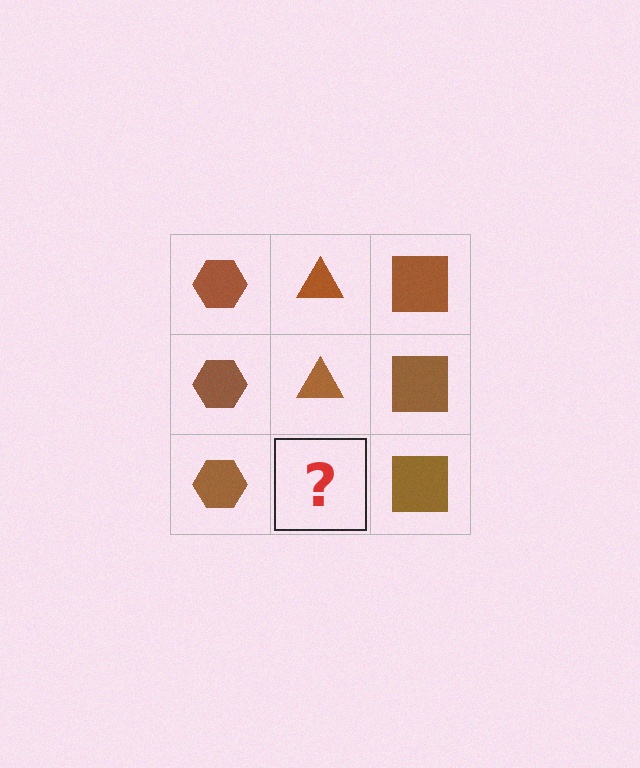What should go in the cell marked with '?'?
The missing cell should contain a brown triangle.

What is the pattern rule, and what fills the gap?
The rule is that each column has a consistent shape. The gap should be filled with a brown triangle.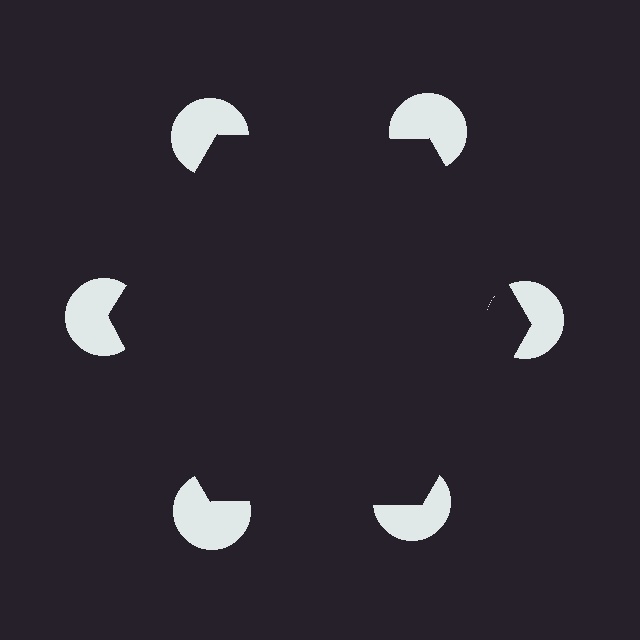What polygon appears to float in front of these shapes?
An illusory hexagon — its edges are inferred from the aligned wedge cuts in the pac-man discs, not physically drawn.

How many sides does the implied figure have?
6 sides.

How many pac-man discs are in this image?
There are 6 — one at each vertex of the illusory hexagon.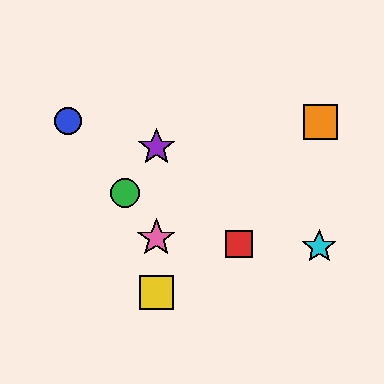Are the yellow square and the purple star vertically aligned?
Yes, both are at x≈156.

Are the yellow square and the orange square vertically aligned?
No, the yellow square is at x≈156 and the orange square is at x≈321.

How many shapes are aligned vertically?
3 shapes (the yellow square, the purple star, the pink star) are aligned vertically.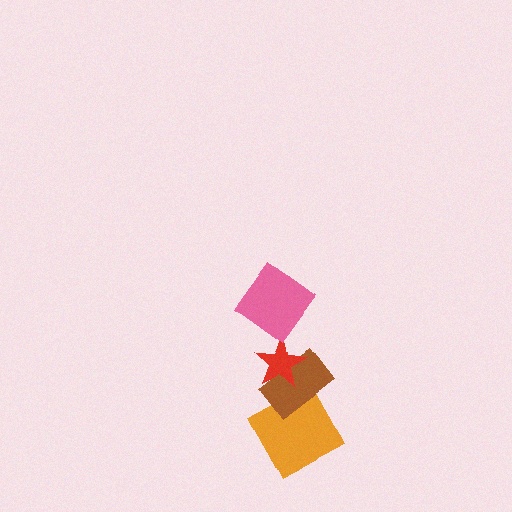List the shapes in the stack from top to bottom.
From top to bottom: the pink diamond, the red star, the brown rectangle, the orange square.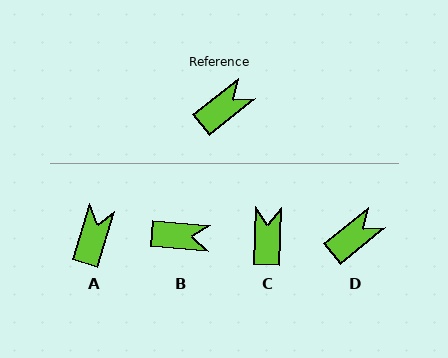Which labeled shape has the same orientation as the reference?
D.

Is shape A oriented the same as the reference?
No, it is off by about 34 degrees.